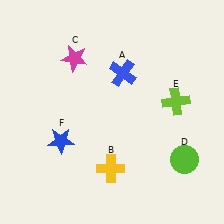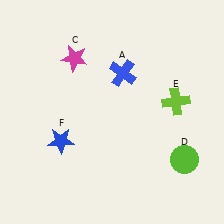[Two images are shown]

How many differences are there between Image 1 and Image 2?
There is 1 difference between the two images.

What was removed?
The yellow cross (B) was removed in Image 2.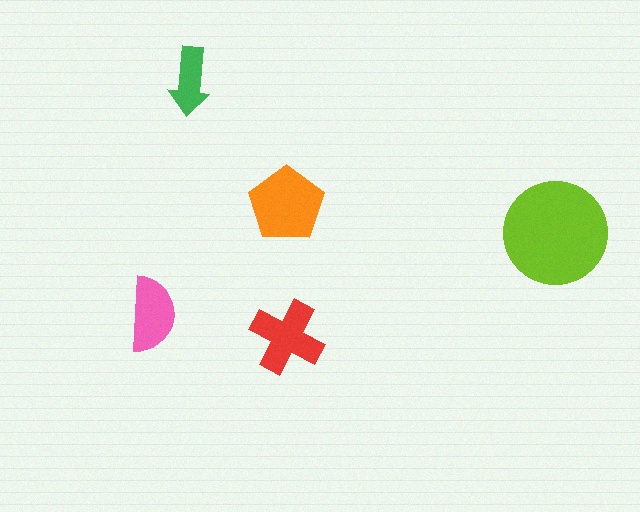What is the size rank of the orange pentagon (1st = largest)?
2nd.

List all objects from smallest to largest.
The green arrow, the pink semicircle, the red cross, the orange pentagon, the lime circle.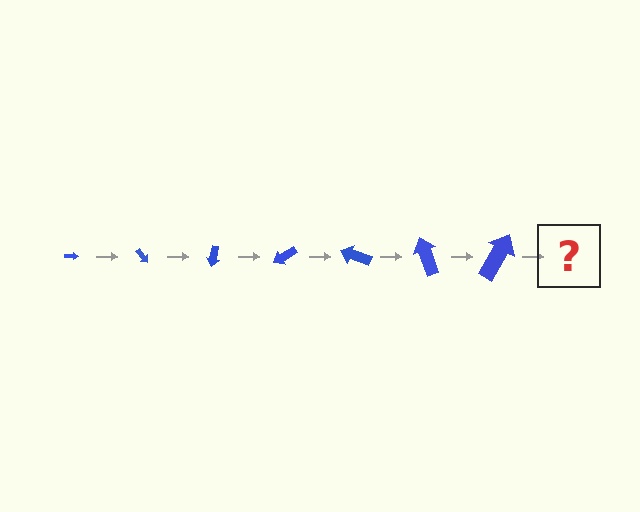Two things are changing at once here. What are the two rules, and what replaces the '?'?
The two rules are that the arrow grows larger each step and it rotates 50 degrees each step. The '?' should be an arrow, larger than the previous one and rotated 350 degrees from the start.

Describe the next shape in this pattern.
It should be an arrow, larger than the previous one and rotated 350 degrees from the start.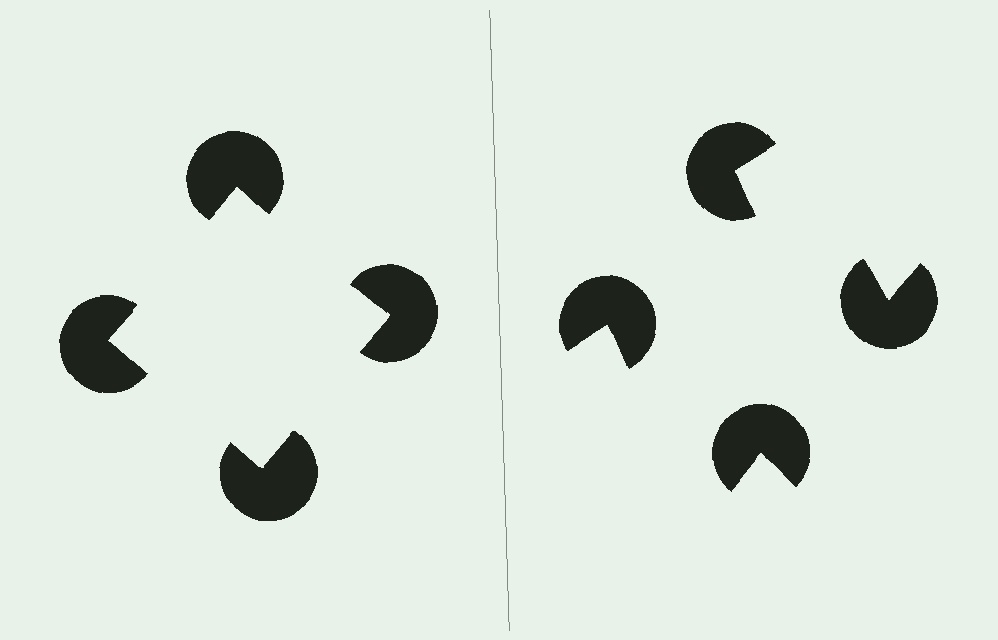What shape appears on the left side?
An illusory square.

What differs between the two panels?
The pac-man discs are positioned identically on both sides; only the wedge orientations differ. On the left they align to a square; on the right they are misaligned.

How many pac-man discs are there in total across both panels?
8 — 4 on each side.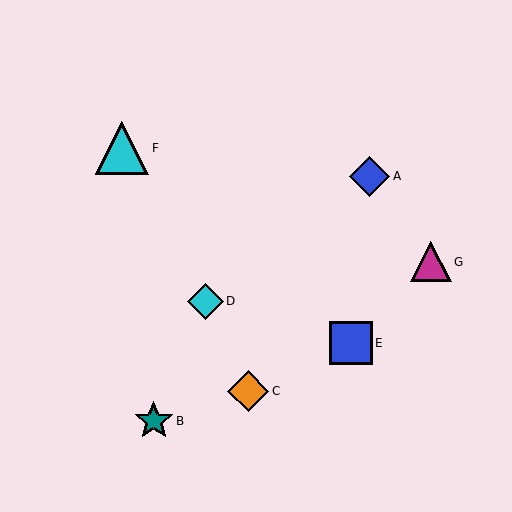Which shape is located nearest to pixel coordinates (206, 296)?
The cyan diamond (labeled D) at (205, 301) is nearest to that location.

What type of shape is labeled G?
Shape G is a magenta triangle.